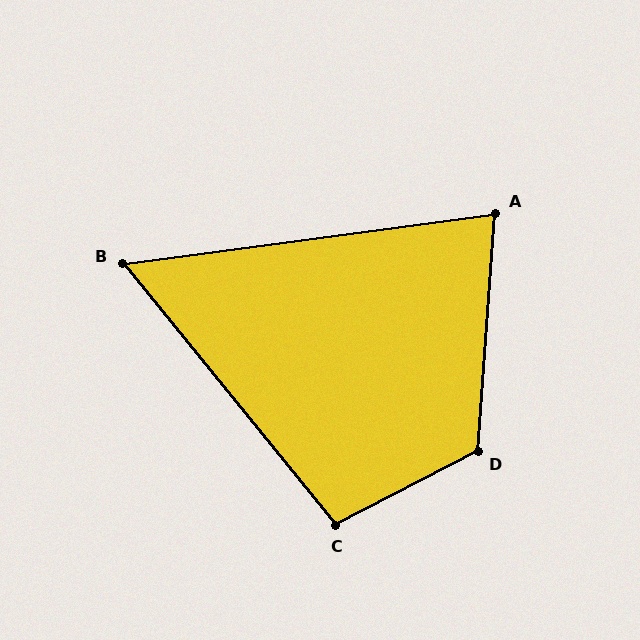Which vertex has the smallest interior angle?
B, at approximately 59 degrees.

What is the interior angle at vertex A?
Approximately 78 degrees (acute).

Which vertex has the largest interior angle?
D, at approximately 121 degrees.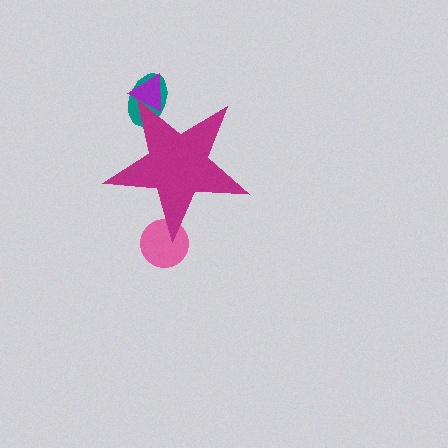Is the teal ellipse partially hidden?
Yes, the teal ellipse is partially hidden behind the magenta star.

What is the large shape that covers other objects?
A magenta star.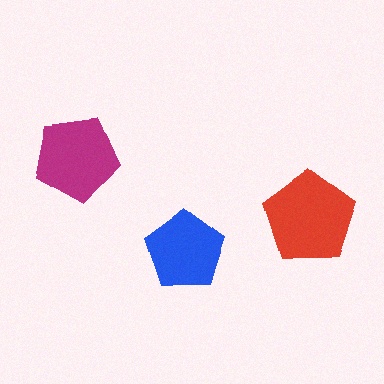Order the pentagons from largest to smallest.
the red one, the magenta one, the blue one.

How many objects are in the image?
There are 3 objects in the image.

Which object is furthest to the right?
The red pentagon is rightmost.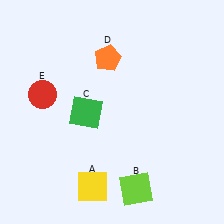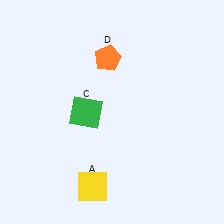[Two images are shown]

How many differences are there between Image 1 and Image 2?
There are 2 differences between the two images.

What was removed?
The red circle (E), the lime square (B) were removed in Image 2.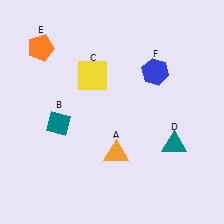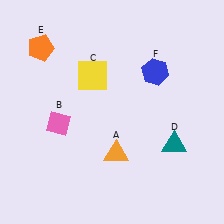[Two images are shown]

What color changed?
The diamond (B) changed from teal in Image 1 to pink in Image 2.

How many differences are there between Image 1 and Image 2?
There is 1 difference between the two images.